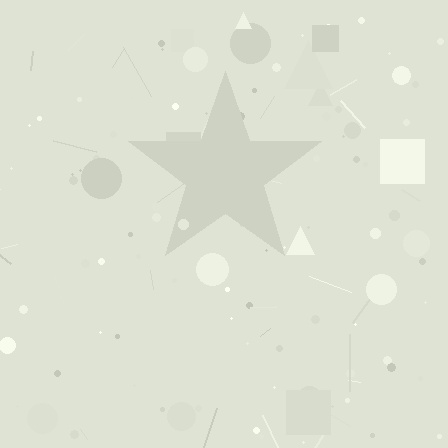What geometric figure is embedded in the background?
A star is embedded in the background.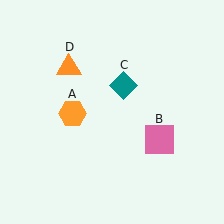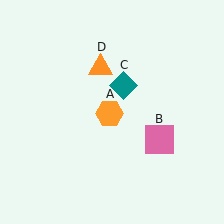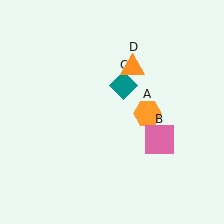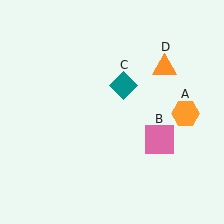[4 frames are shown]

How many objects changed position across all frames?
2 objects changed position: orange hexagon (object A), orange triangle (object D).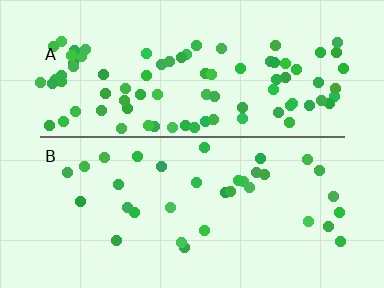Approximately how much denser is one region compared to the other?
Approximately 2.6× — region A over region B.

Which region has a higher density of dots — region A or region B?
A (the top).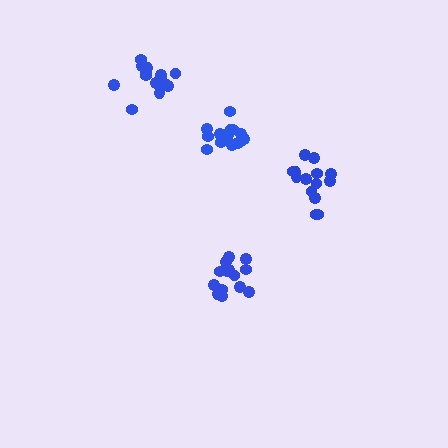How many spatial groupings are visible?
There are 4 spatial groupings.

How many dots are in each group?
Group 1: 14 dots, Group 2: 14 dots, Group 3: 15 dots, Group 4: 17 dots (60 total).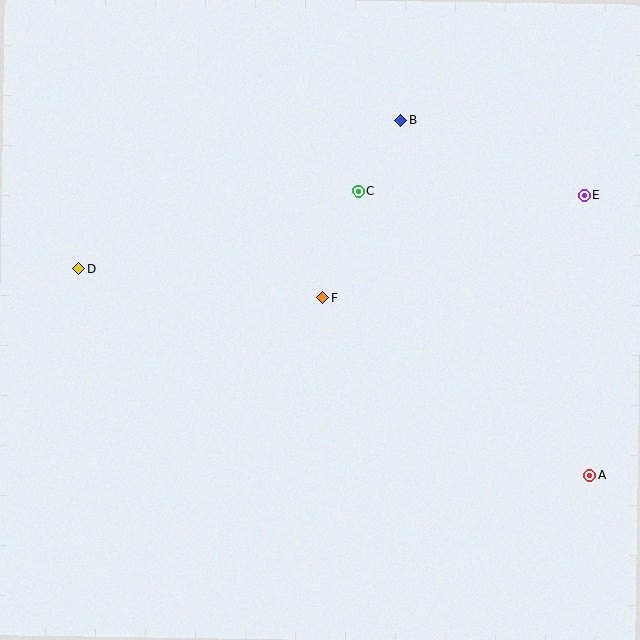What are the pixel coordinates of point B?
Point B is at (401, 120).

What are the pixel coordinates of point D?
Point D is at (79, 269).